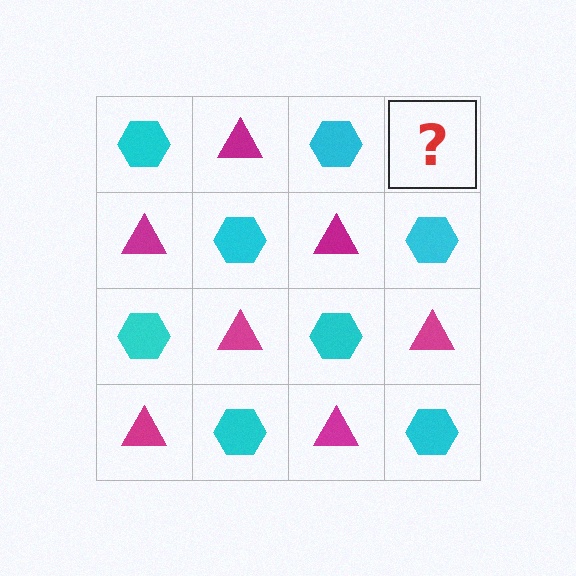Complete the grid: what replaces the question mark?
The question mark should be replaced with a magenta triangle.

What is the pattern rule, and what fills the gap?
The rule is that it alternates cyan hexagon and magenta triangle in a checkerboard pattern. The gap should be filled with a magenta triangle.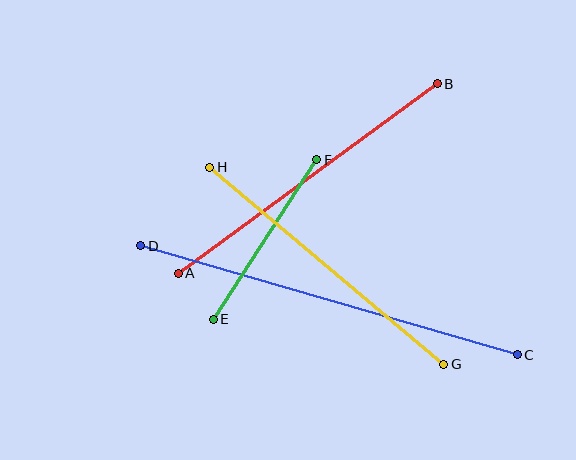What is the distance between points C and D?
The distance is approximately 392 pixels.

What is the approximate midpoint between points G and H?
The midpoint is at approximately (327, 266) pixels.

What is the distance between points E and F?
The distance is approximately 190 pixels.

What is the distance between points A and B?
The distance is approximately 321 pixels.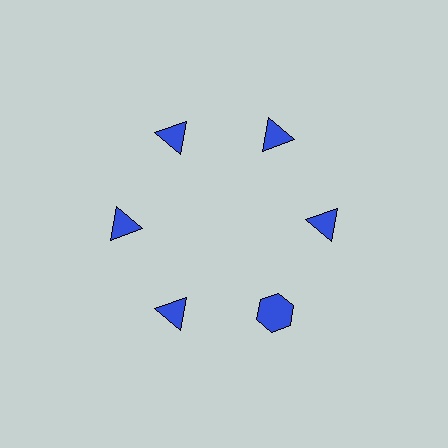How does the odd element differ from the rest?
It has a different shape: hexagon instead of triangle.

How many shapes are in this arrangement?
There are 6 shapes arranged in a ring pattern.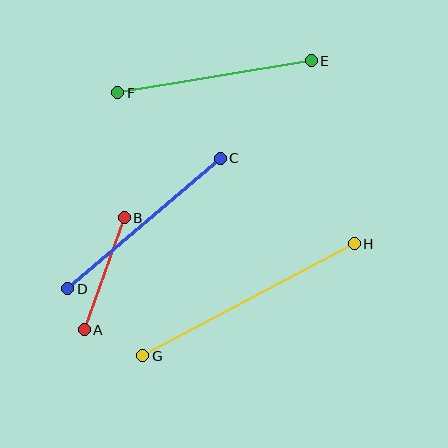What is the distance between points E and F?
The distance is approximately 196 pixels.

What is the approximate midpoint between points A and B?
The midpoint is at approximately (104, 274) pixels.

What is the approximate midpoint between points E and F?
The midpoint is at approximately (214, 77) pixels.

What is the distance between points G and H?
The distance is approximately 239 pixels.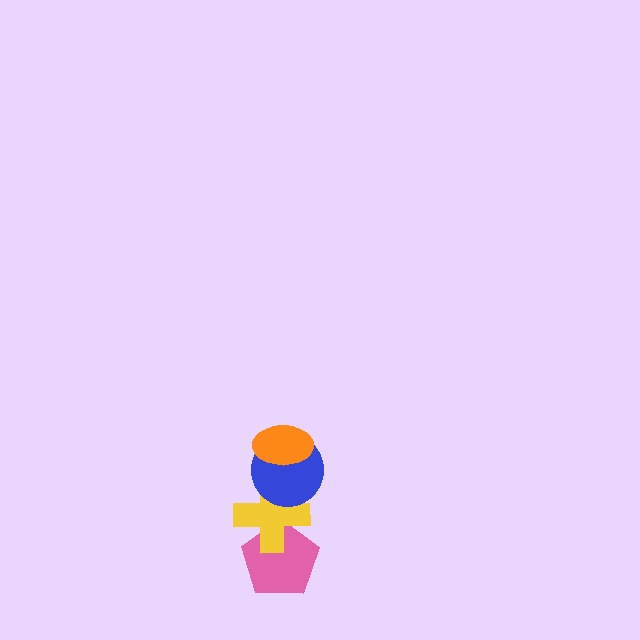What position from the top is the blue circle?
The blue circle is 2nd from the top.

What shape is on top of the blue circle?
The orange ellipse is on top of the blue circle.